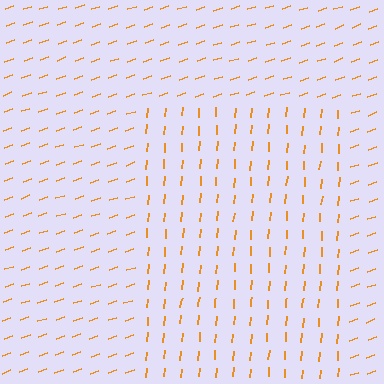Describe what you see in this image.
The image is filled with small orange line segments. A rectangle region in the image has lines oriented differently from the surrounding lines, creating a visible texture boundary.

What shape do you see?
I see a rectangle.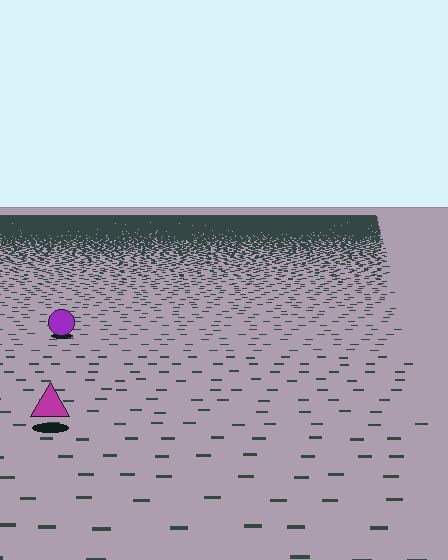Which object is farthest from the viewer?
The purple circle is farthest from the viewer. It appears smaller and the ground texture around it is denser.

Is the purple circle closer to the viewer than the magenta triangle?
No. The magenta triangle is closer — you can tell from the texture gradient: the ground texture is coarser near it.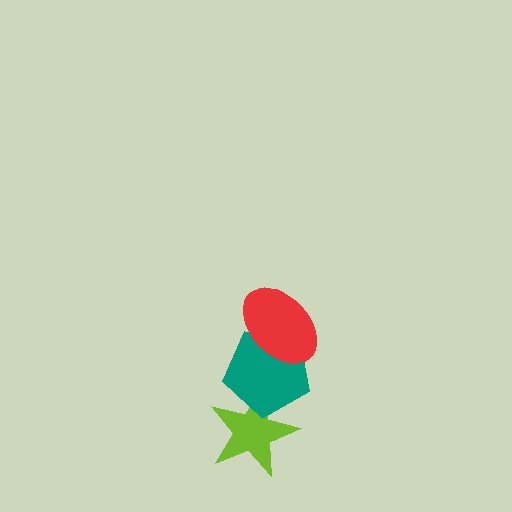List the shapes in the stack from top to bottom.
From top to bottom: the red ellipse, the teal pentagon, the lime star.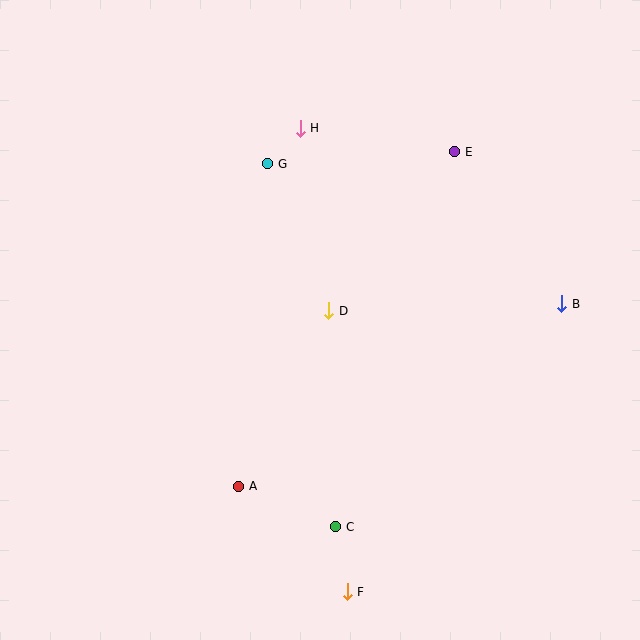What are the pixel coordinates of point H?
Point H is at (300, 128).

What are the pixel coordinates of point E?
Point E is at (455, 152).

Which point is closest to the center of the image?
Point D at (329, 311) is closest to the center.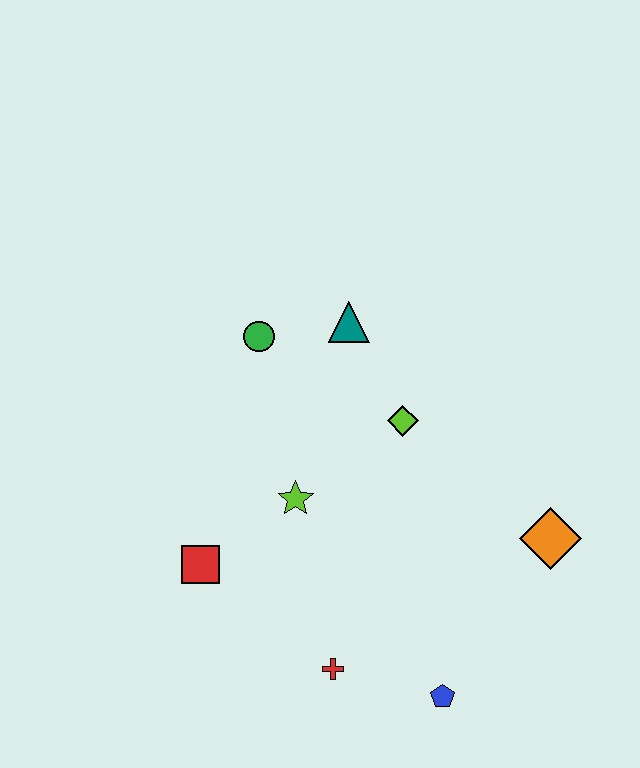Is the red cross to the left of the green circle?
No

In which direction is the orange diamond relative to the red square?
The orange diamond is to the right of the red square.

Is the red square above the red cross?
Yes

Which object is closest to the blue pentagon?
The red cross is closest to the blue pentagon.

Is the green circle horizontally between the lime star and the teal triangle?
No